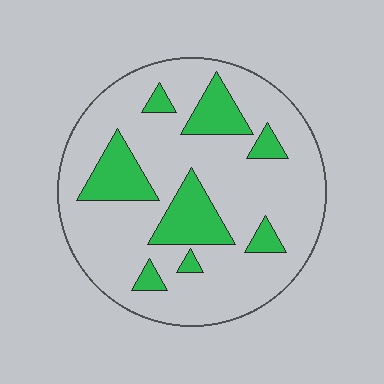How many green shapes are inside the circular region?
8.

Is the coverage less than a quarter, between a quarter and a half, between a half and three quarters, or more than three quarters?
Less than a quarter.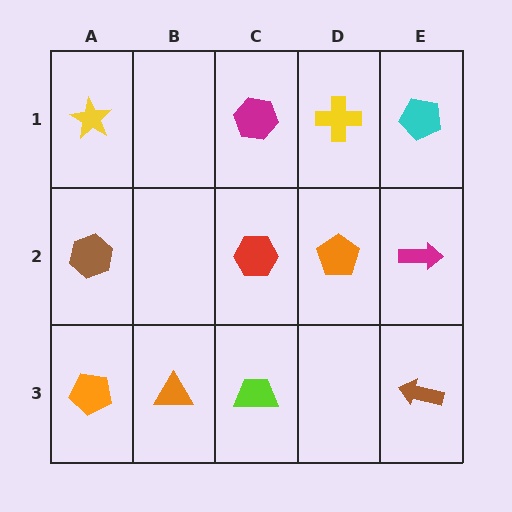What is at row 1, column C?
A magenta hexagon.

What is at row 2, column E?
A magenta arrow.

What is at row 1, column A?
A yellow star.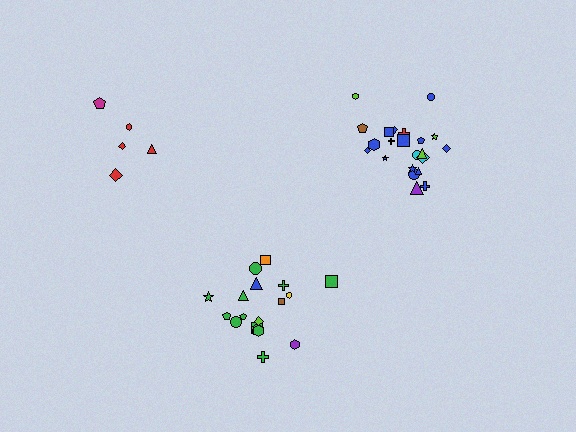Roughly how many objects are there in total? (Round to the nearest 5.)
Roughly 45 objects in total.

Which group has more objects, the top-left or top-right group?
The top-right group.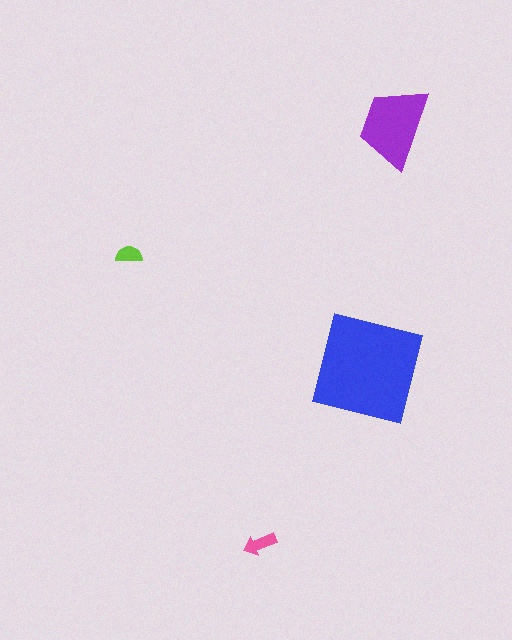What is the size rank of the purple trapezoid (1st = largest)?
2nd.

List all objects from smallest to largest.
The lime semicircle, the pink arrow, the purple trapezoid, the blue square.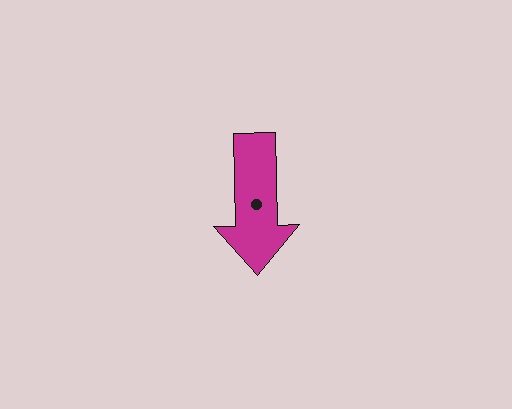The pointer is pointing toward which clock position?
Roughly 6 o'clock.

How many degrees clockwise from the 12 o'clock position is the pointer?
Approximately 179 degrees.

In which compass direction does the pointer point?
South.